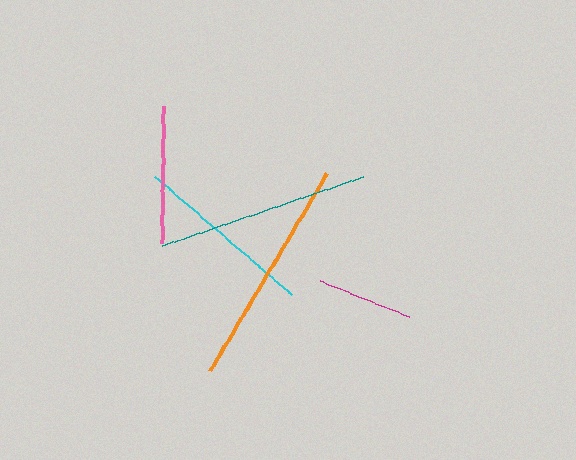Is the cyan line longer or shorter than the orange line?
The orange line is longer than the cyan line.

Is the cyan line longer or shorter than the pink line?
The cyan line is longer than the pink line.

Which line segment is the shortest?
The magenta line is the shortest at approximately 95 pixels.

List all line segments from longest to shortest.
From longest to shortest: orange, teal, cyan, pink, magenta.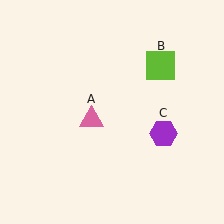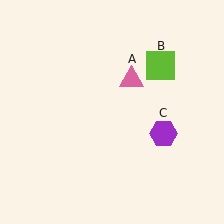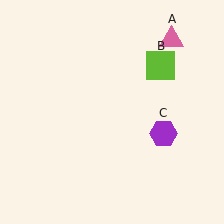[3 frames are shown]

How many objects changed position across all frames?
1 object changed position: pink triangle (object A).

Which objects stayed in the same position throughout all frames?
Lime square (object B) and purple hexagon (object C) remained stationary.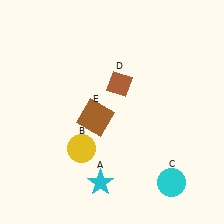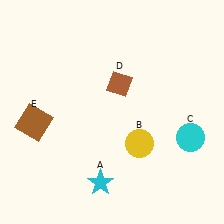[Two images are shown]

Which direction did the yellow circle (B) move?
The yellow circle (B) moved right.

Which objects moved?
The objects that moved are: the yellow circle (B), the cyan circle (C), the brown square (E).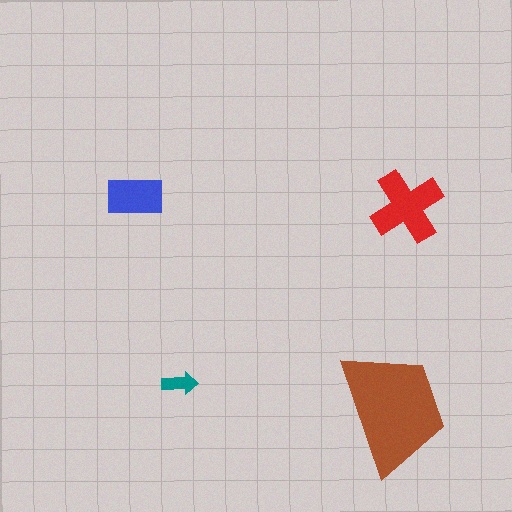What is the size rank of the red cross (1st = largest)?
2nd.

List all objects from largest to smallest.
The brown trapezoid, the red cross, the blue rectangle, the teal arrow.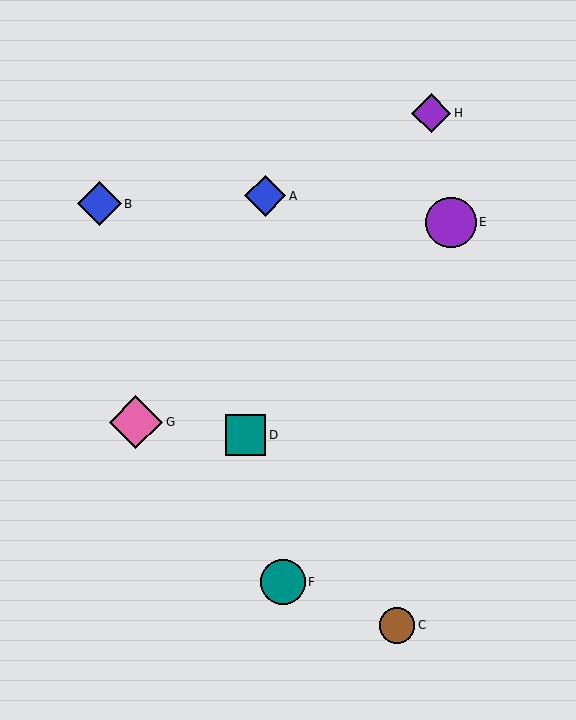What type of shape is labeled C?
Shape C is a brown circle.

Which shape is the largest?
The pink diamond (labeled G) is the largest.